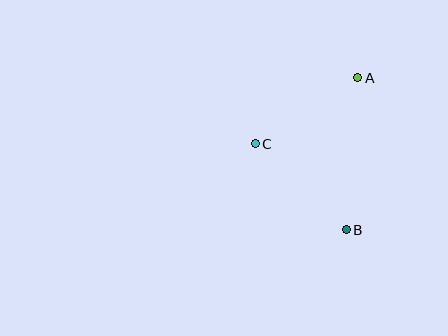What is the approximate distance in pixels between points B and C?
The distance between B and C is approximately 125 pixels.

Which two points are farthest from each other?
Points A and B are farthest from each other.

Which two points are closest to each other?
Points A and C are closest to each other.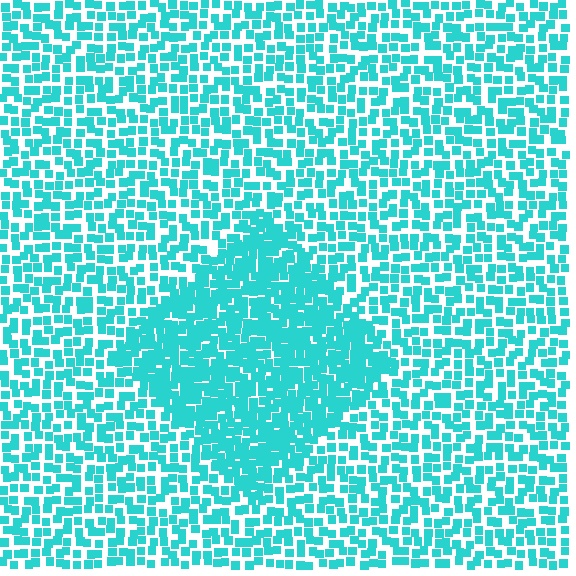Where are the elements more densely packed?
The elements are more densely packed inside the diamond boundary.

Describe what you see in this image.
The image contains small cyan elements arranged at two different densities. A diamond-shaped region is visible where the elements are more densely packed than the surrounding area.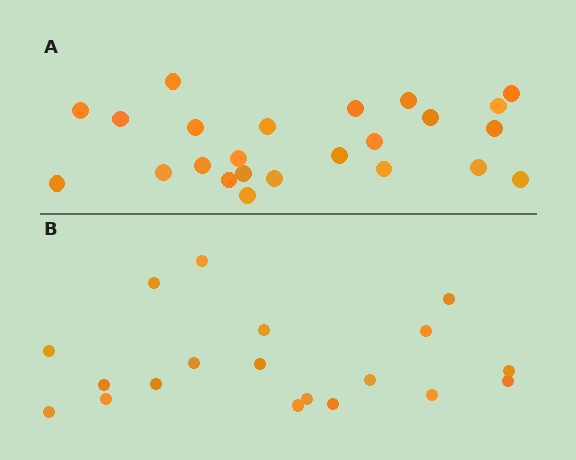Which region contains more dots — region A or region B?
Region A (the top region) has more dots.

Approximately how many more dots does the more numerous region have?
Region A has about 5 more dots than region B.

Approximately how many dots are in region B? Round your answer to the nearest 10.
About 20 dots. (The exact count is 19, which rounds to 20.)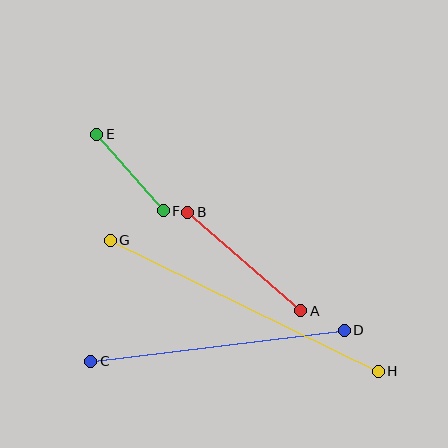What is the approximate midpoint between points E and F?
The midpoint is at approximately (130, 173) pixels.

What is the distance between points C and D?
The distance is approximately 256 pixels.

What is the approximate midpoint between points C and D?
The midpoint is at approximately (217, 346) pixels.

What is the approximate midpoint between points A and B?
The midpoint is at approximately (244, 262) pixels.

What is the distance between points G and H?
The distance is approximately 298 pixels.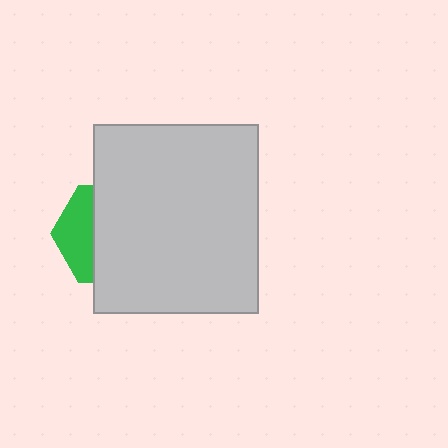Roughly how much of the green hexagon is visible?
A small part of it is visible (roughly 34%).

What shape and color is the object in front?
The object in front is a light gray rectangle.